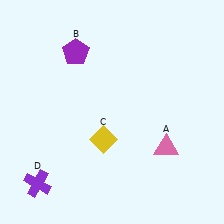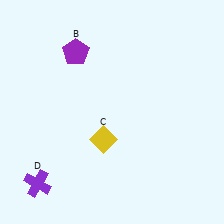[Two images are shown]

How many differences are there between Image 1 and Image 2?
There is 1 difference between the two images.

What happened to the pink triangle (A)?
The pink triangle (A) was removed in Image 2. It was in the bottom-right area of Image 1.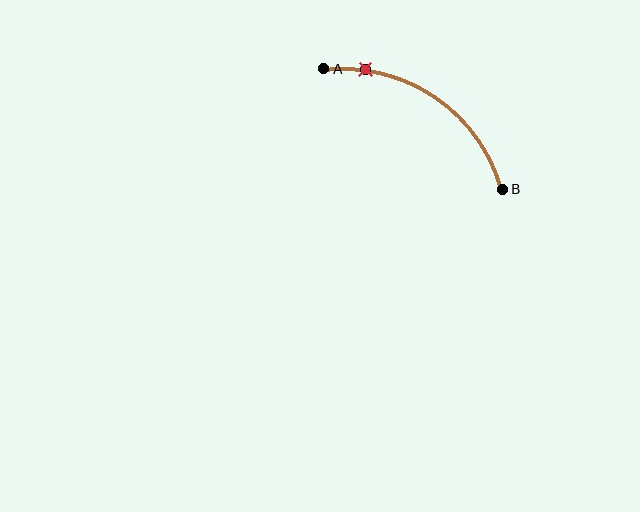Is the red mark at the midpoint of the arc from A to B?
No. The red mark lies on the arc but is closer to endpoint A. The arc midpoint would be at the point on the curve equidistant along the arc from both A and B.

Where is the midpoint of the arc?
The arc midpoint is the point on the curve farthest from the straight line joining A and B. It sits above and to the right of that line.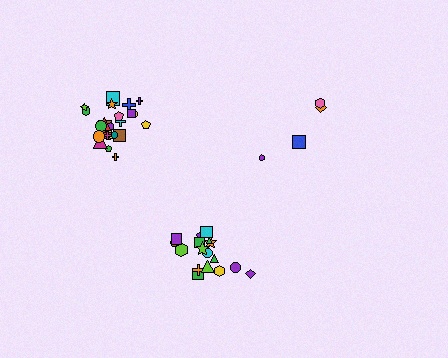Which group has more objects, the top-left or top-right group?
The top-left group.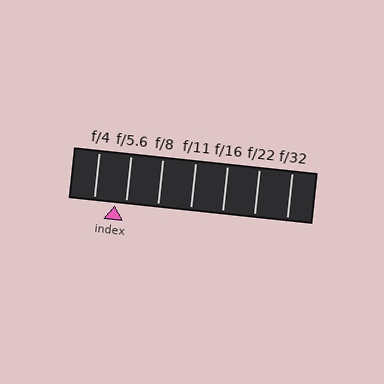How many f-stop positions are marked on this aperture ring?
There are 7 f-stop positions marked.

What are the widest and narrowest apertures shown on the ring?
The widest aperture shown is f/4 and the narrowest is f/32.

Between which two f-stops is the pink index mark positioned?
The index mark is between f/4 and f/5.6.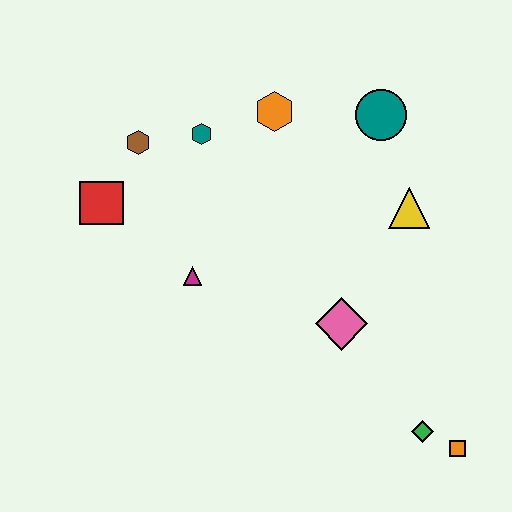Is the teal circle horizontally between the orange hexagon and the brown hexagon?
No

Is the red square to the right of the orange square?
No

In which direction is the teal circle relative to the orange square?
The teal circle is above the orange square.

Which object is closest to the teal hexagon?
The brown hexagon is closest to the teal hexagon.